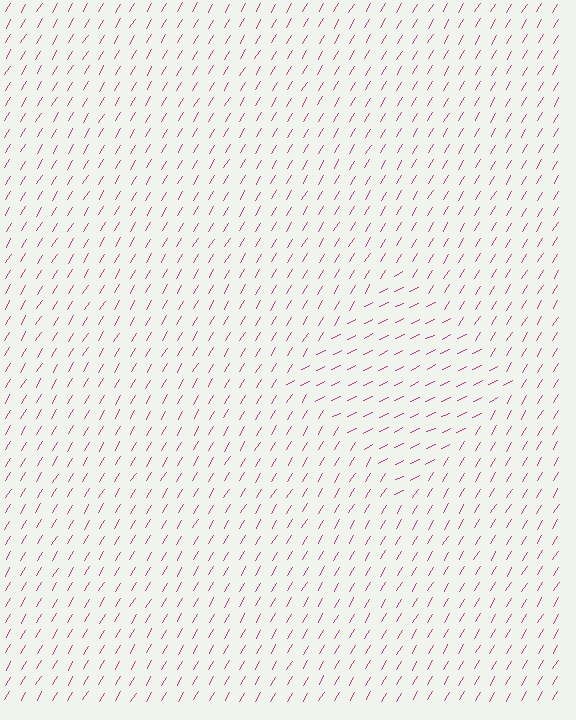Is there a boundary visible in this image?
Yes, there is a texture boundary formed by a change in line orientation.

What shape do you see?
I see a diamond.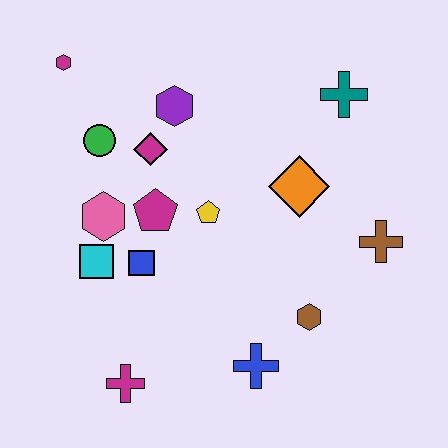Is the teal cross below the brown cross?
No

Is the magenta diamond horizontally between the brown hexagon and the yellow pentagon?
No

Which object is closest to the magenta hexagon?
The green circle is closest to the magenta hexagon.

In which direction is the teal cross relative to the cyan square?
The teal cross is to the right of the cyan square.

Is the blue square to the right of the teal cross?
No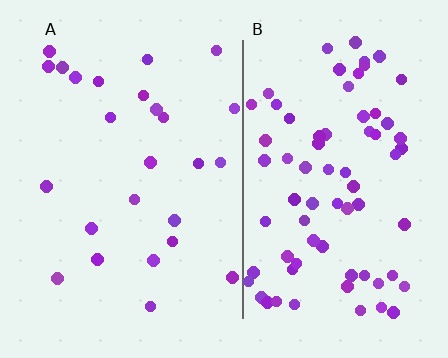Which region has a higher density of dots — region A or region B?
B (the right).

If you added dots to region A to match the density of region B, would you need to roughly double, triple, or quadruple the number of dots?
Approximately triple.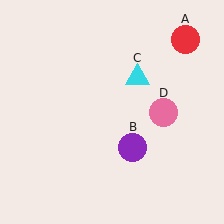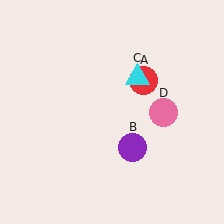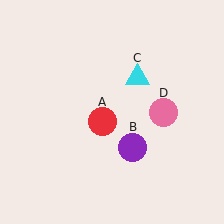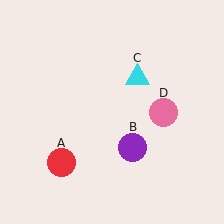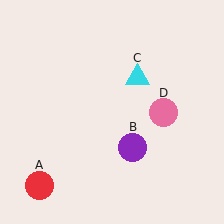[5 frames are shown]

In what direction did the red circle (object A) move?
The red circle (object A) moved down and to the left.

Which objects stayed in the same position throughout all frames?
Purple circle (object B) and cyan triangle (object C) and pink circle (object D) remained stationary.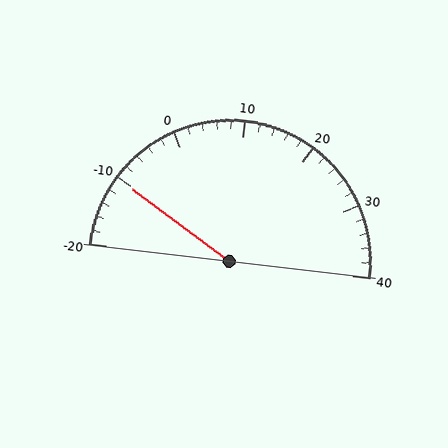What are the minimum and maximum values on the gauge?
The gauge ranges from -20 to 40.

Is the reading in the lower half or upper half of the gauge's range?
The reading is in the lower half of the range (-20 to 40).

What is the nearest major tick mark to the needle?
The nearest major tick mark is -10.